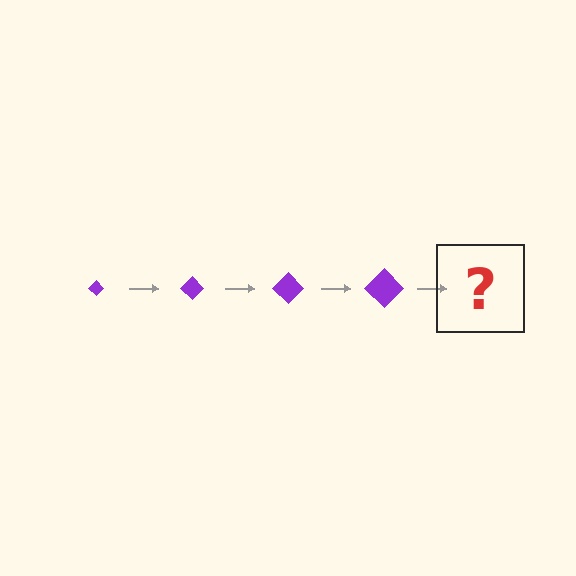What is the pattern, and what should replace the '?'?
The pattern is that the diamond gets progressively larger each step. The '?' should be a purple diamond, larger than the previous one.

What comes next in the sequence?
The next element should be a purple diamond, larger than the previous one.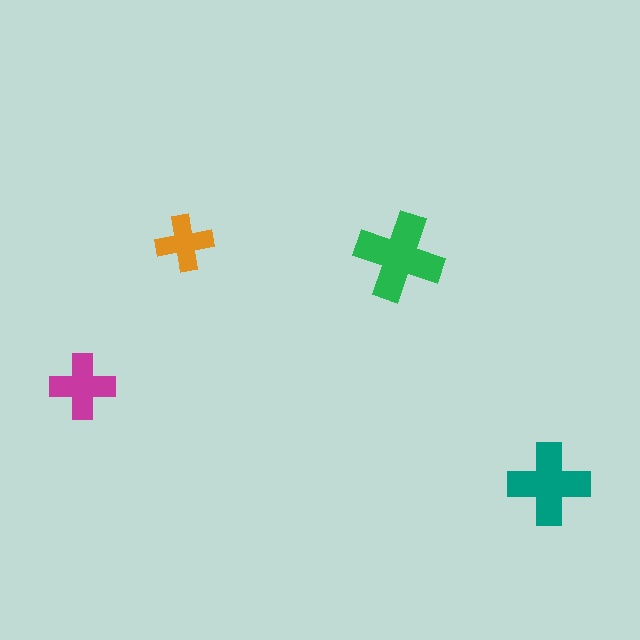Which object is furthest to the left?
The magenta cross is leftmost.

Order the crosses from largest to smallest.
the green one, the teal one, the magenta one, the orange one.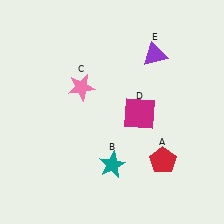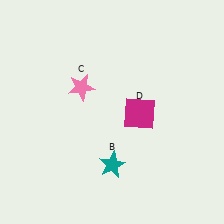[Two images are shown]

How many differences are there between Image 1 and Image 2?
There are 2 differences between the two images.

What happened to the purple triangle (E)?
The purple triangle (E) was removed in Image 2. It was in the top-right area of Image 1.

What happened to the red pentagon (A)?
The red pentagon (A) was removed in Image 2. It was in the bottom-right area of Image 1.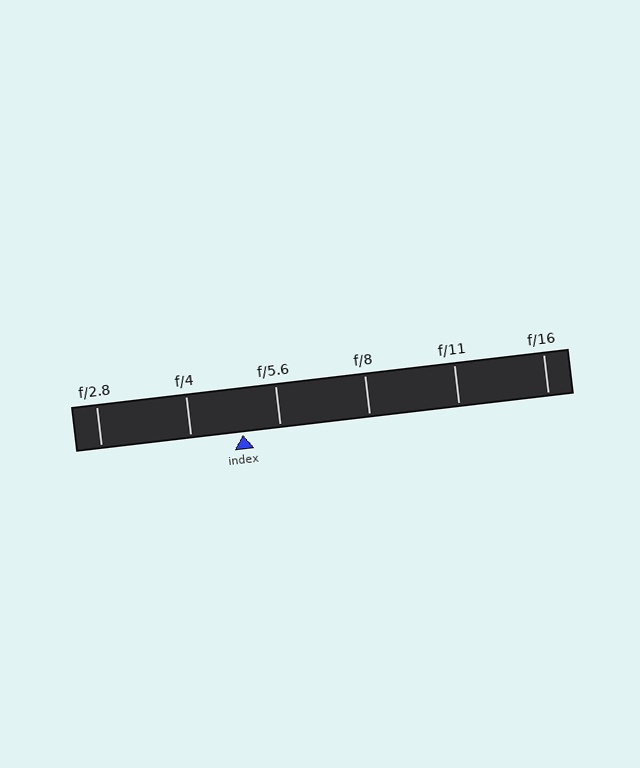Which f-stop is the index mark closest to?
The index mark is closest to f/5.6.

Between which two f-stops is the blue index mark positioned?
The index mark is between f/4 and f/5.6.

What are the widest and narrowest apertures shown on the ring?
The widest aperture shown is f/2.8 and the narrowest is f/16.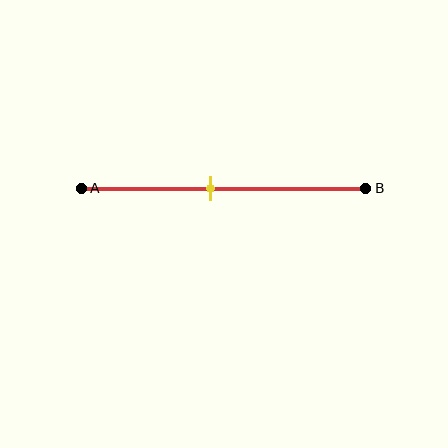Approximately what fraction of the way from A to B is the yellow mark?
The yellow mark is approximately 45% of the way from A to B.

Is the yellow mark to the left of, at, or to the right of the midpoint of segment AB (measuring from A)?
The yellow mark is to the left of the midpoint of segment AB.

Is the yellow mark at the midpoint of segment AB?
No, the mark is at about 45% from A, not at the 50% midpoint.